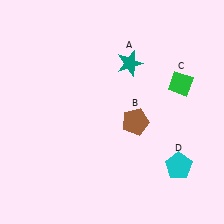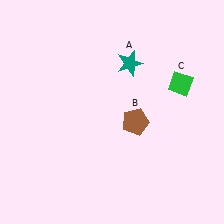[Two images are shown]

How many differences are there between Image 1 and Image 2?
There is 1 difference between the two images.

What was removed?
The cyan pentagon (D) was removed in Image 2.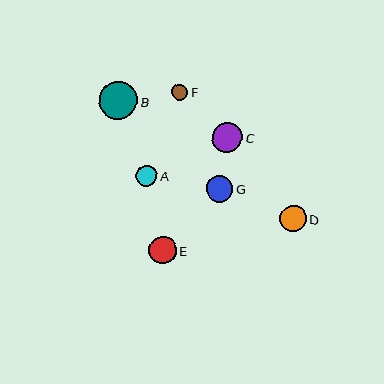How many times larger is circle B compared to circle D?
Circle B is approximately 1.4 times the size of circle D.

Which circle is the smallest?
Circle F is the smallest with a size of approximately 16 pixels.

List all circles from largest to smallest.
From largest to smallest: B, C, E, G, D, A, F.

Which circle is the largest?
Circle B is the largest with a size of approximately 38 pixels.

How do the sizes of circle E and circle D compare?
Circle E and circle D are approximately the same size.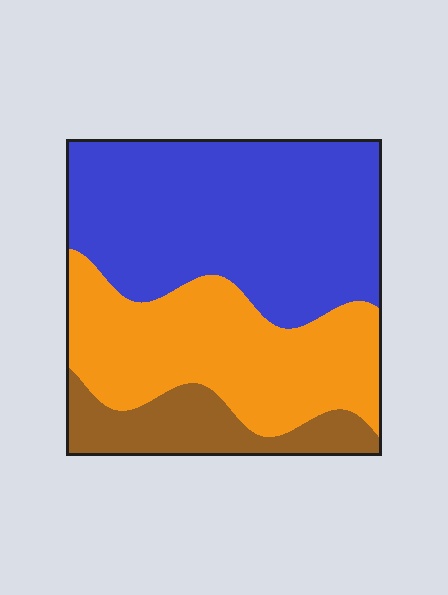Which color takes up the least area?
Brown, at roughly 15%.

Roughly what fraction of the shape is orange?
Orange covers 36% of the shape.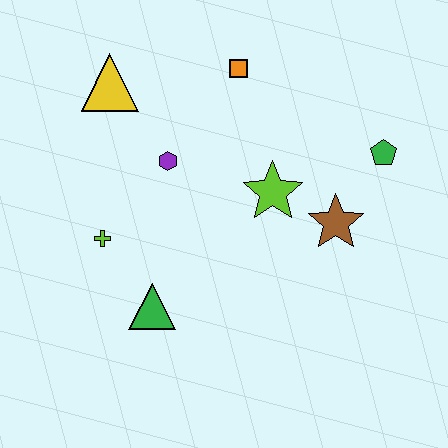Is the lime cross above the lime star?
No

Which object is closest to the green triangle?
The lime cross is closest to the green triangle.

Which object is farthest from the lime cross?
The green pentagon is farthest from the lime cross.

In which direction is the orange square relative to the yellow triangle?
The orange square is to the right of the yellow triangle.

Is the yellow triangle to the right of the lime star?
No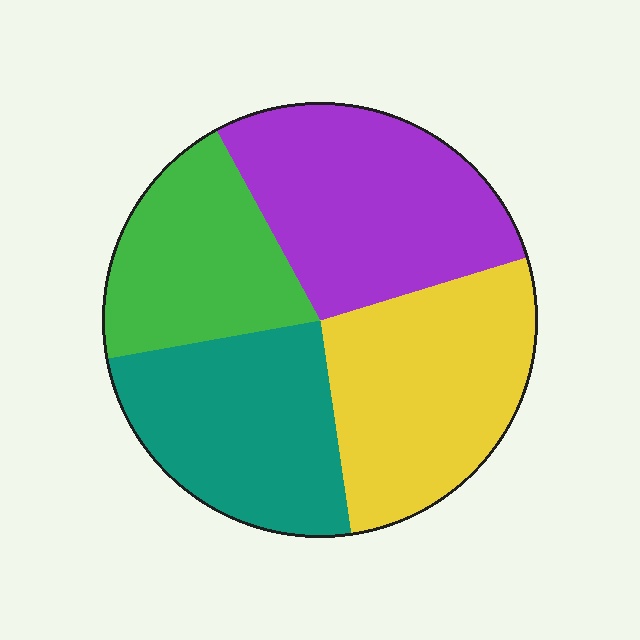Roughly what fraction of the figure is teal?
Teal takes up less than a quarter of the figure.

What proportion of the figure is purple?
Purple covers 28% of the figure.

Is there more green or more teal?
Teal.